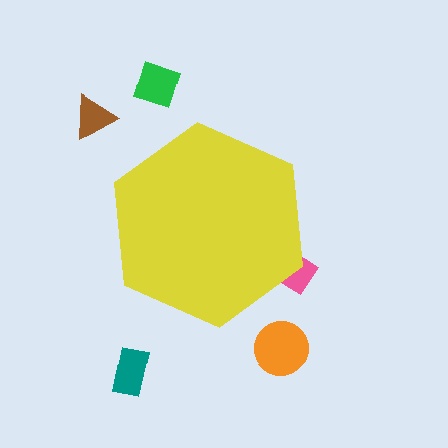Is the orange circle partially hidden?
No, the orange circle is fully visible.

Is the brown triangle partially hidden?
No, the brown triangle is fully visible.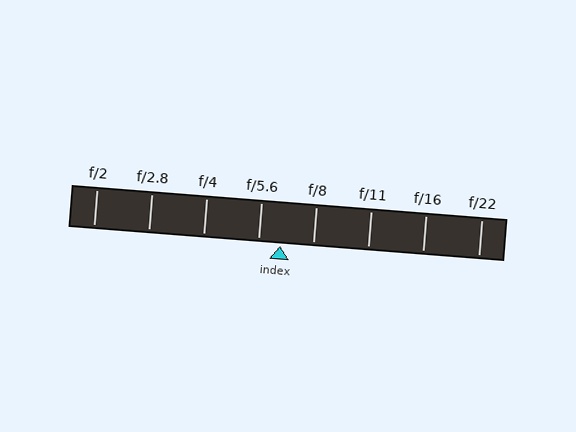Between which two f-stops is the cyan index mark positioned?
The index mark is between f/5.6 and f/8.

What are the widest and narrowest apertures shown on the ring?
The widest aperture shown is f/2 and the narrowest is f/22.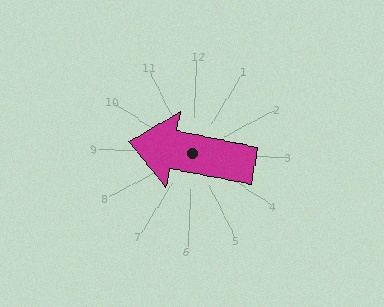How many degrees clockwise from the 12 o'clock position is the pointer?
Approximately 279 degrees.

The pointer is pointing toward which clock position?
Roughly 9 o'clock.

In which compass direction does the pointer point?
West.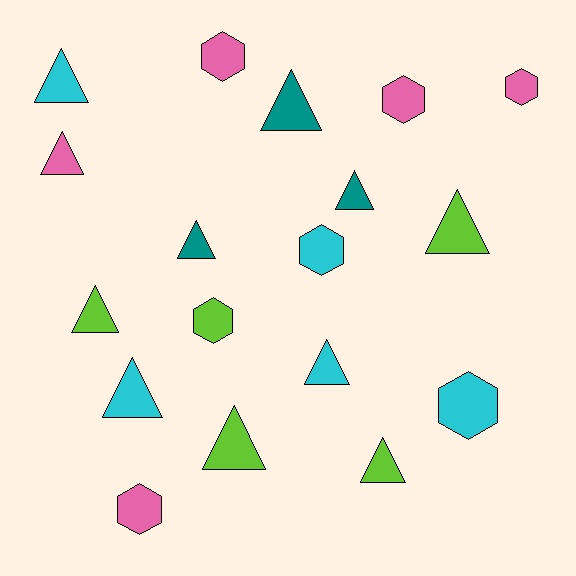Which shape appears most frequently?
Triangle, with 11 objects.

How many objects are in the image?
There are 18 objects.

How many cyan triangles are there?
There are 3 cyan triangles.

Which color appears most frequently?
Pink, with 5 objects.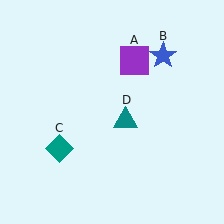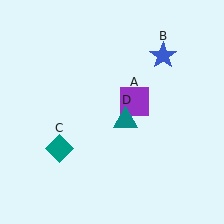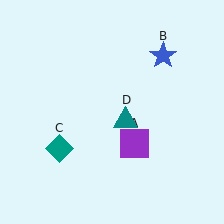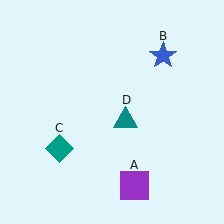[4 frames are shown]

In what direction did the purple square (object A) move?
The purple square (object A) moved down.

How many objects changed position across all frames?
1 object changed position: purple square (object A).